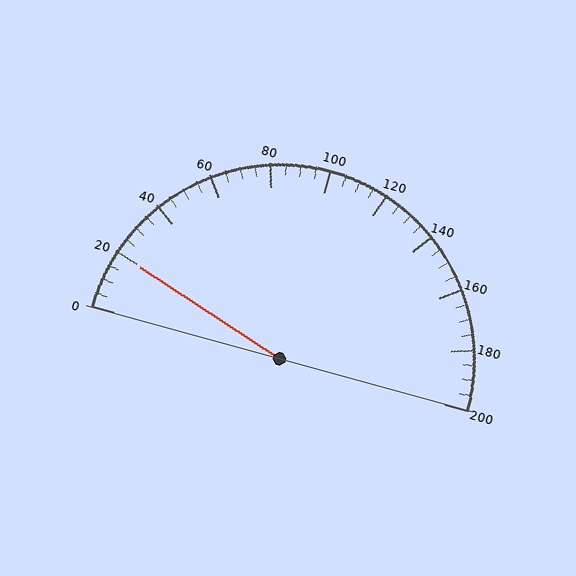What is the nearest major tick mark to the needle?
The nearest major tick mark is 20.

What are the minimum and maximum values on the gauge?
The gauge ranges from 0 to 200.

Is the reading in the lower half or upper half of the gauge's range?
The reading is in the lower half of the range (0 to 200).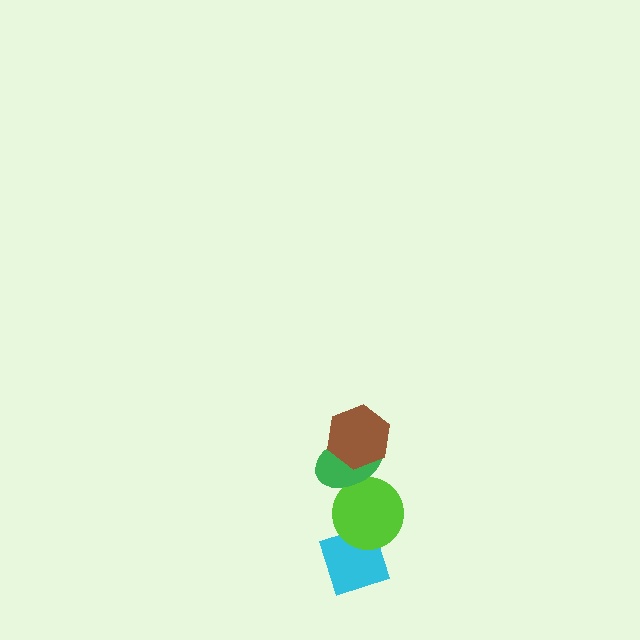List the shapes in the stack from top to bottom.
From top to bottom: the brown hexagon, the green ellipse, the lime circle, the cyan diamond.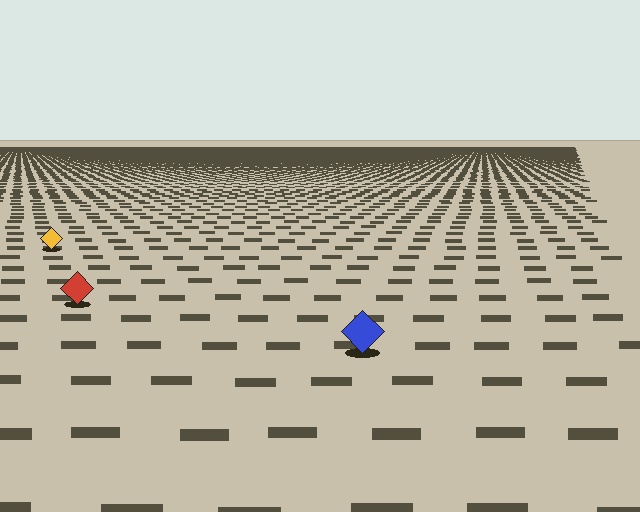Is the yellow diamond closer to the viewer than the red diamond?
No. The red diamond is closer — you can tell from the texture gradient: the ground texture is coarser near it.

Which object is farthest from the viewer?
The yellow diamond is farthest from the viewer. It appears smaller and the ground texture around it is denser.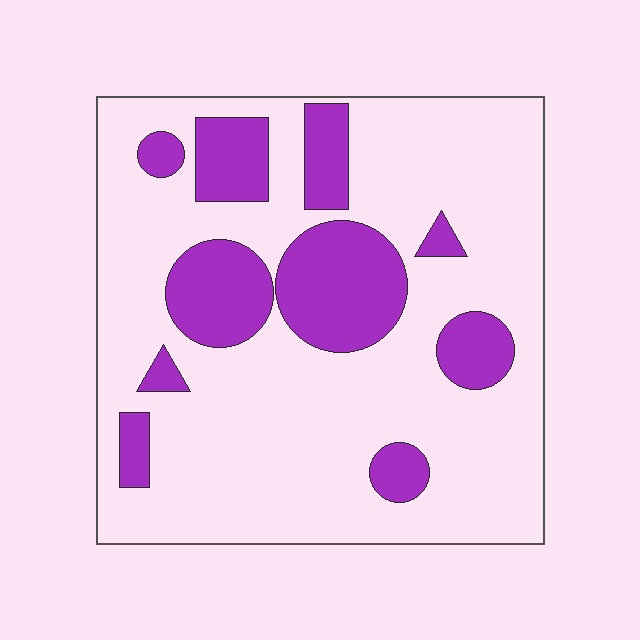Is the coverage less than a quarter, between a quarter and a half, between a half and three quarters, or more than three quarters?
Less than a quarter.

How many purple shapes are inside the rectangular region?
10.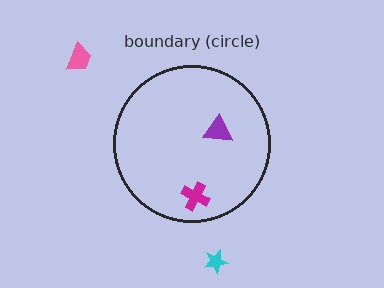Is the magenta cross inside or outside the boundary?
Inside.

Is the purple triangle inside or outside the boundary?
Inside.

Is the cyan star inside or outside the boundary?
Outside.